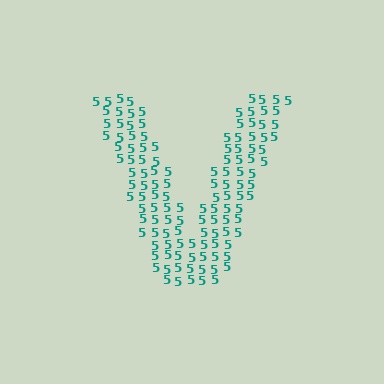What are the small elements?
The small elements are digit 5's.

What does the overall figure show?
The overall figure shows the letter V.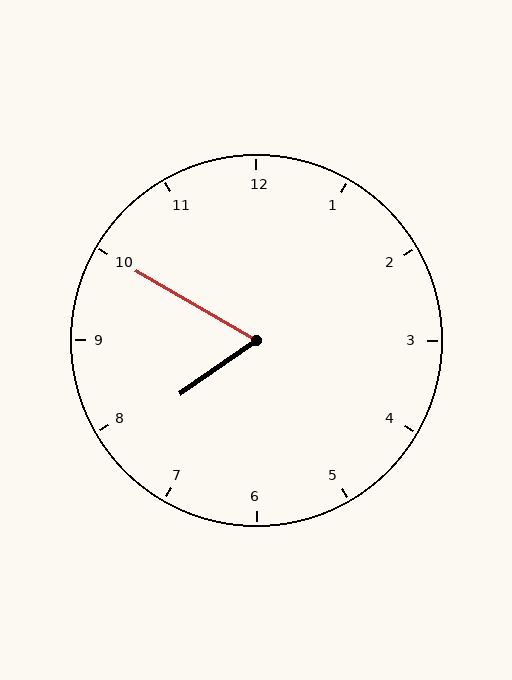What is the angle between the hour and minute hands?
Approximately 65 degrees.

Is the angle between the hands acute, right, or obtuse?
It is acute.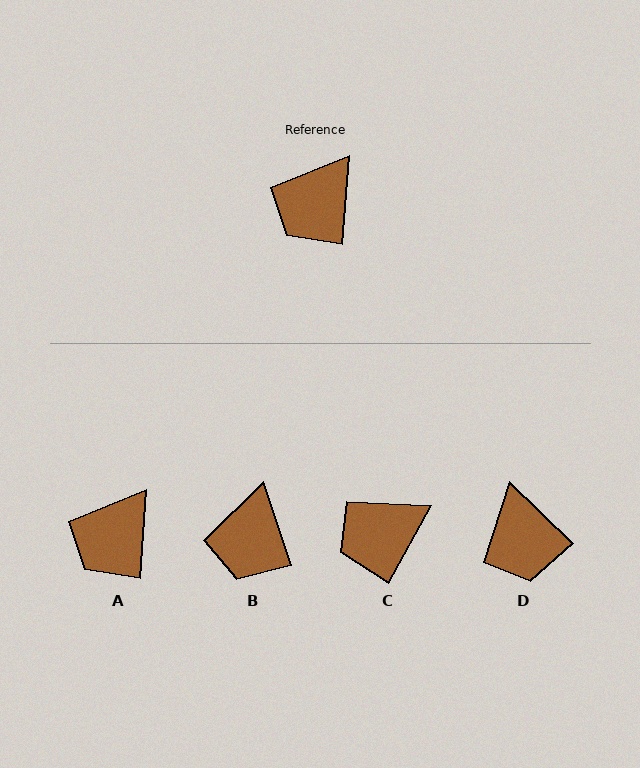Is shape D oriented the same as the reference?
No, it is off by about 50 degrees.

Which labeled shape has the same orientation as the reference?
A.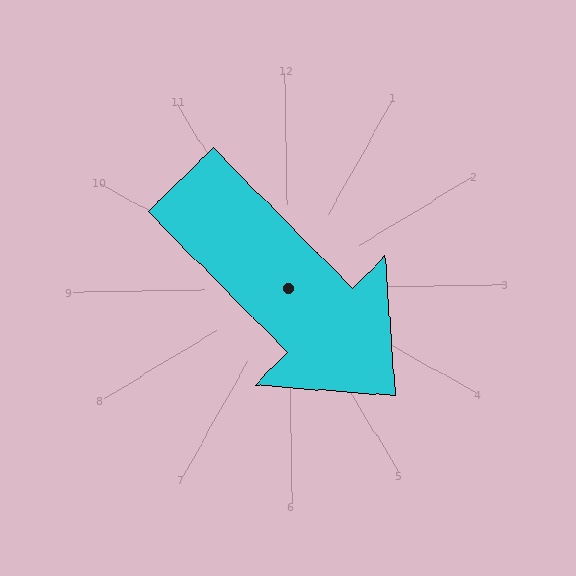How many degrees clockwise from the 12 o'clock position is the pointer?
Approximately 136 degrees.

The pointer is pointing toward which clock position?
Roughly 5 o'clock.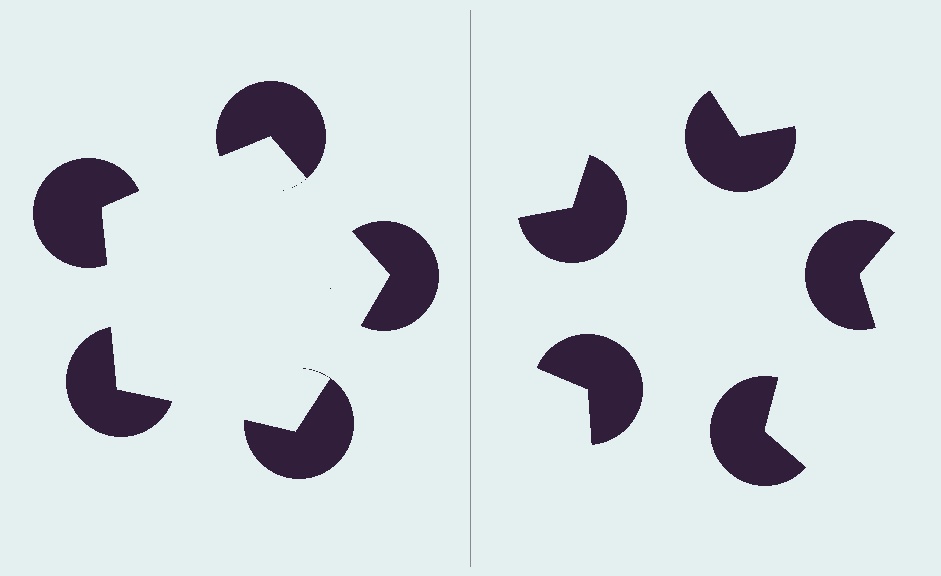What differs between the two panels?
The pac-man discs are positioned identically on both sides; only the wedge orientations differ. On the left they align to a pentagon; on the right they are misaligned.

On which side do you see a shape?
An illusory pentagon appears on the left side. On the right side the wedge cuts are rotated, so no coherent shape forms.